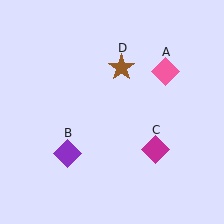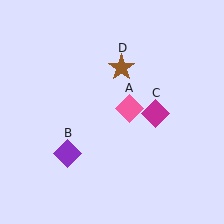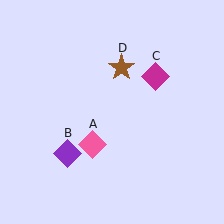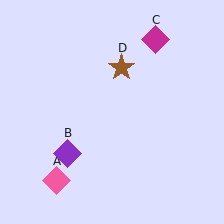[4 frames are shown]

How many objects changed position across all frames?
2 objects changed position: pink diamond (object A), magenta diamond (object C).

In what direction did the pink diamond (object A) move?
The pink diamond (object A) moved down and to the left.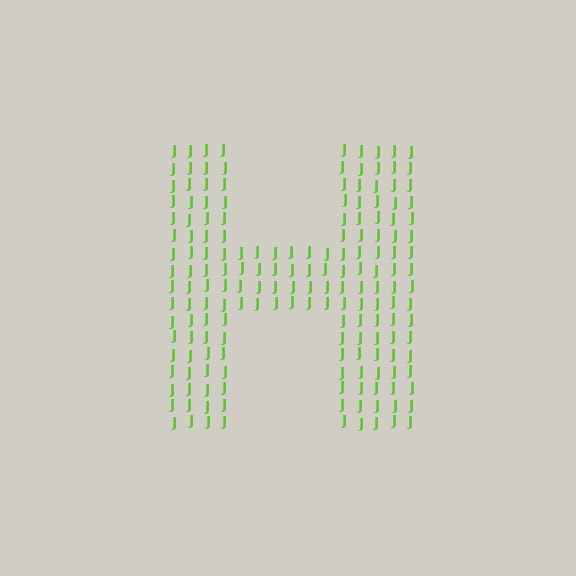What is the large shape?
The large shape is the letter H.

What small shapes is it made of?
It is made of small letter J's.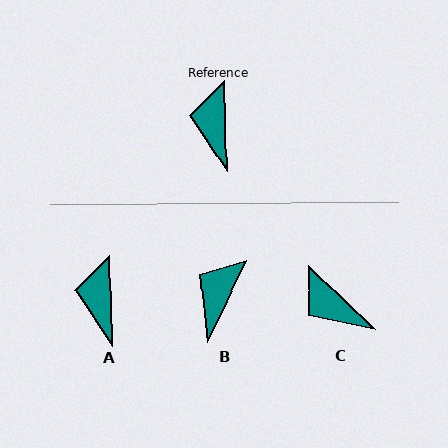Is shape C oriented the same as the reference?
No, it is off by about 45 degrees.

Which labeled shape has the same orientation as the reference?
A.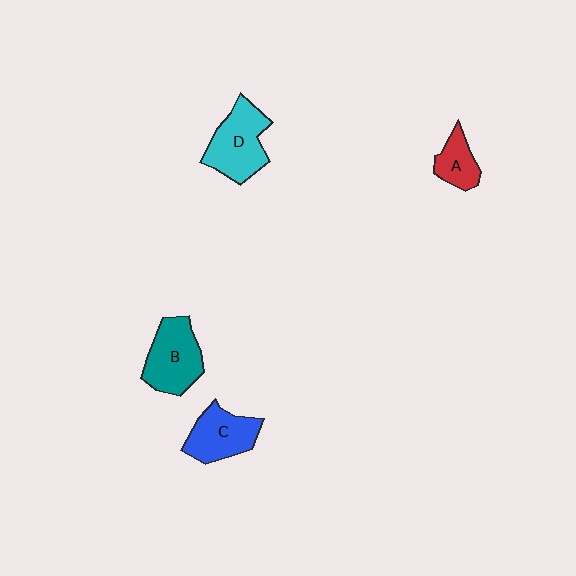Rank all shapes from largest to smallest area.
From largest to smallest: D (cyan), B (teal), C (blue), A (red).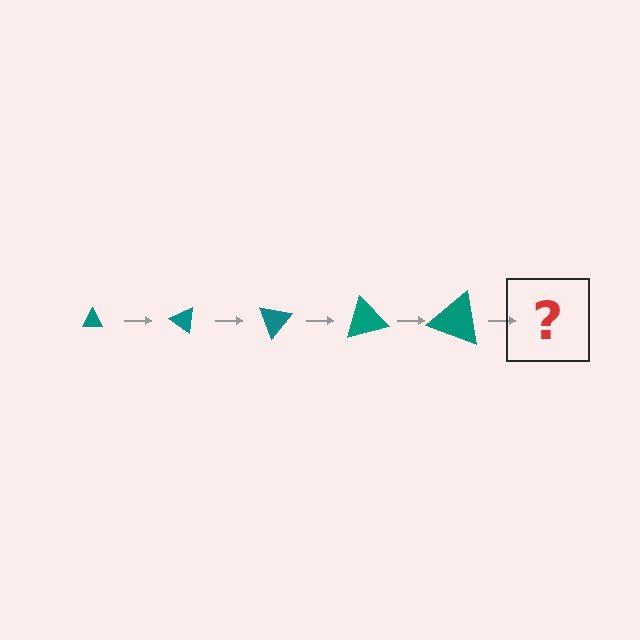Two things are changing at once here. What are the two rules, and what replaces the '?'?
The two rules are that the triangle grows larger each step and it rotates 35 degrees each step. The '?' should be a triangle, larger than the previous one and rotated 175 degrees from the start.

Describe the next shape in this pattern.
It should be a triangle, larger than the previous one and rotated 175 degrees from the start.